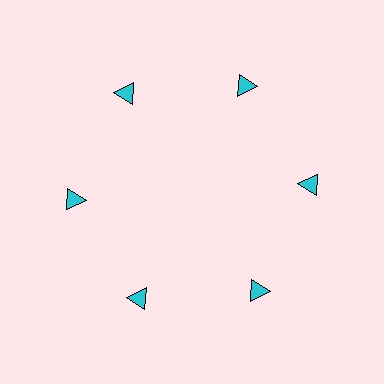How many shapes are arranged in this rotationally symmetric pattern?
There are 6 shapes, arranged in 6 groups of 1.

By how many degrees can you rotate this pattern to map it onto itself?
The pattern maps onto itself every 60 degrees of rotation.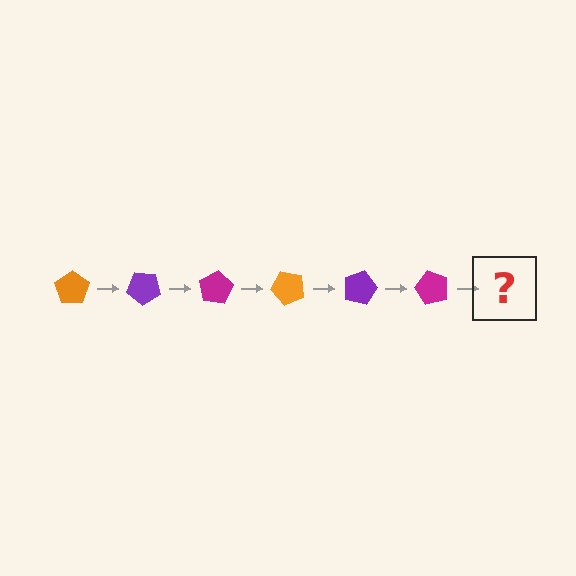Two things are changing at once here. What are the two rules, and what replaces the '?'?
The two rules are that it rotates 40 degrees each step and the color cycles through orange, purple, and magenta. The '?' should be an orange pentagon, rotated 240 degrees from the start.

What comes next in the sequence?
The next element should be an orange pentagon, rotated 240 degrees from the start.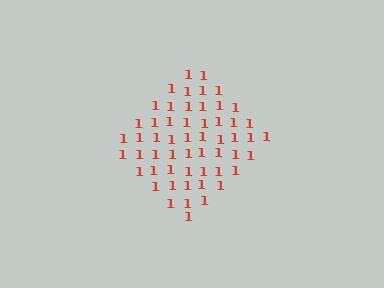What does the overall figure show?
The overall figure shows a diamond.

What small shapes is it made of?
It is made of small digit 1's.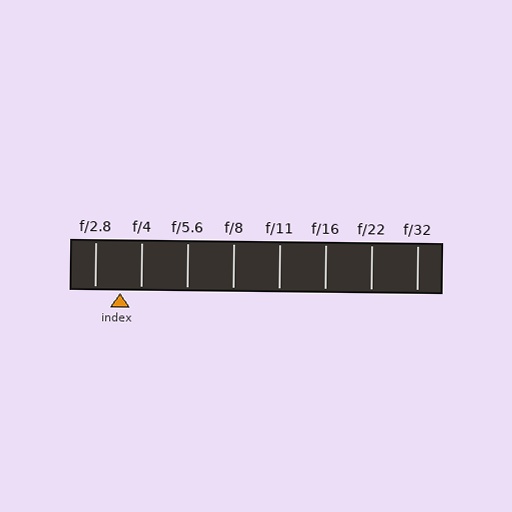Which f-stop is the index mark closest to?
The index mark is closest to f/4.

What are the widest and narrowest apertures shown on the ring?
The widest aperture shown is f/2.8 and the narrowest is f/32.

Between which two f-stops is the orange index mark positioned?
The index mark is between f/2.8 and f/4.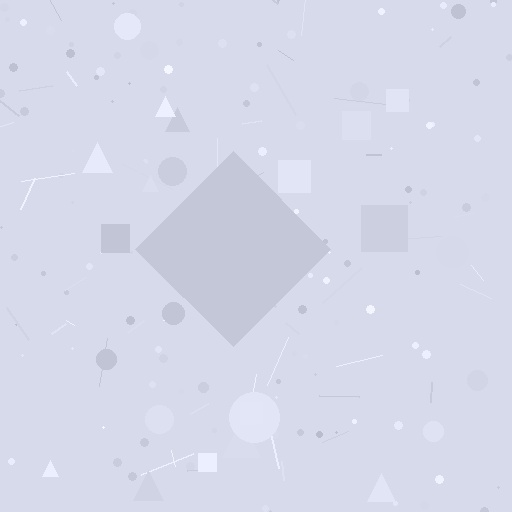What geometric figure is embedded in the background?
A diamond is embedded in the background.